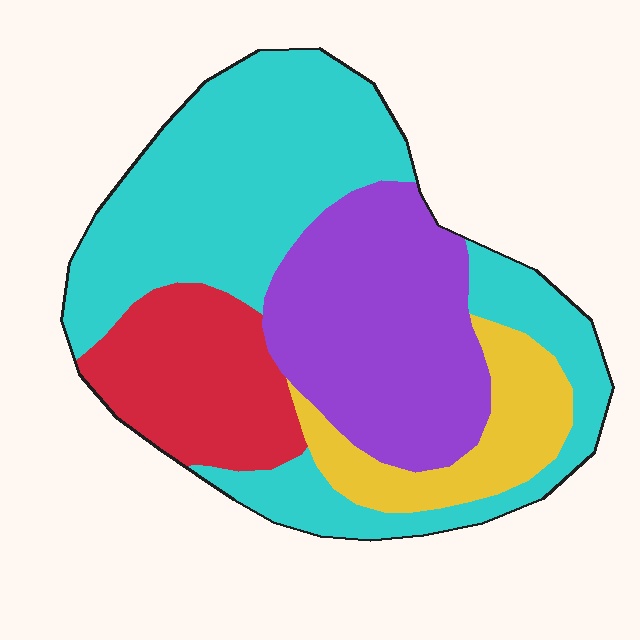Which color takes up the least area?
Yellow, at roughly 10%.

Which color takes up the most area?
Cyan, at roughly 45%.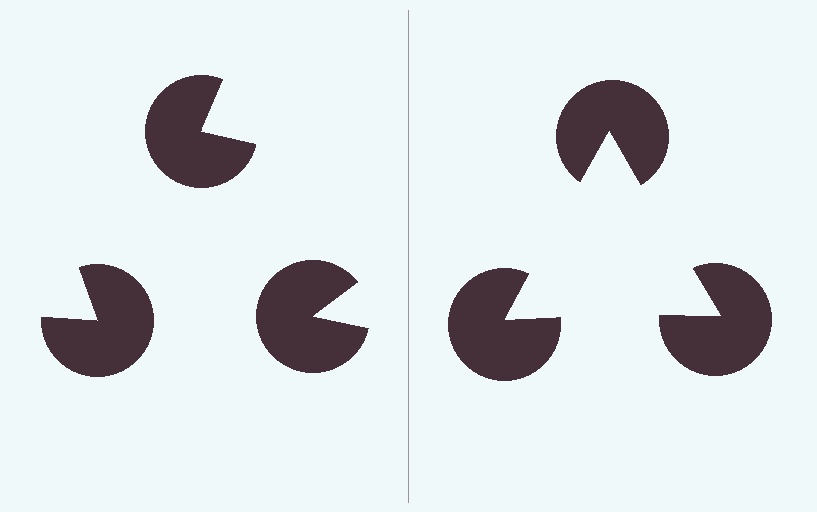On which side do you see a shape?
An illusory triangle appears on the right side. On the left side the wedge cuts are rotated, so no coherent shape forms.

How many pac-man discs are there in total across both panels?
6 — 3 on each side.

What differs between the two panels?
The pac-man discs are positioned identically on both sides; only the wedge orientations differ. On the right they align to a triangle; on the left they are misaligned.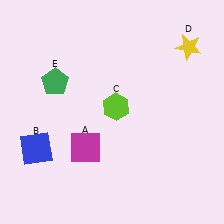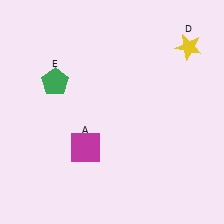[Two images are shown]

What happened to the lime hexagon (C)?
The lime hexagon (C) was removed in Image 2. It was in the top-right area of Image 1.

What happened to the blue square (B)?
The blue square (B) was removed in Image 2. It was in the bottom-left area of Image 1.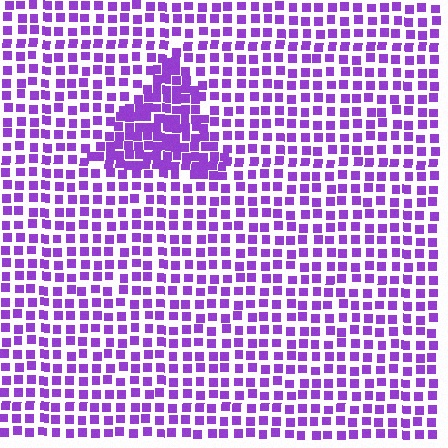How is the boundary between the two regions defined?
The boundary is defined by a change in element density (approximately 1.9x ratio). All elements are the same color, size, and shape.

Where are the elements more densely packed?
The elements are more densely packed inside the triangle boundary.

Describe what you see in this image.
The image contains small purple elements arranged at two different densities. A triangle-shaped region is visible where the elements are more densely packed than the surrounding area.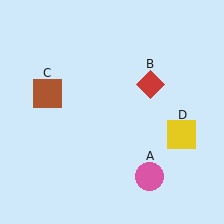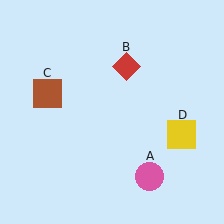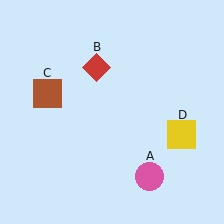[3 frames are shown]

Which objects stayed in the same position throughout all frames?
Pink circle (object A) and brown square (object C) and yellow square (object D) remained stationary.